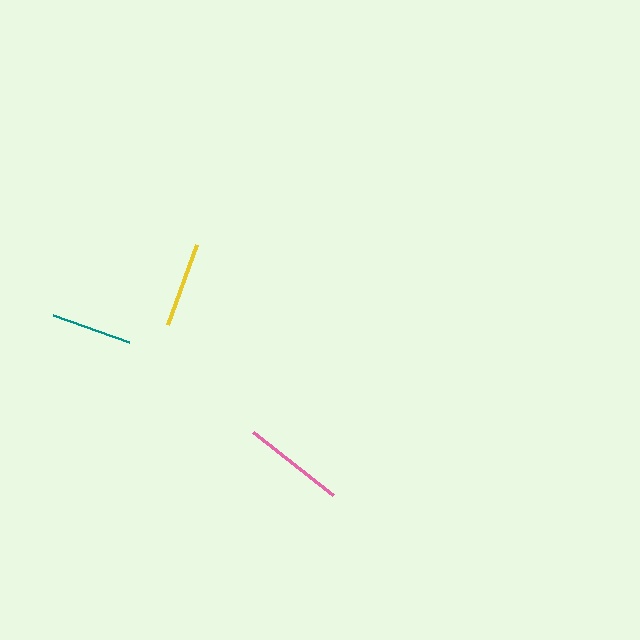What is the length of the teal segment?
The teal segment is approximately 81 pixels long.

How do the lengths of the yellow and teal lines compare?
The yellow and teal lines are approximately the same length.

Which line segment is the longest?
The pink line is the longest at approximately 102 pixels.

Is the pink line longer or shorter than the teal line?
The pink line is longer than the teal line.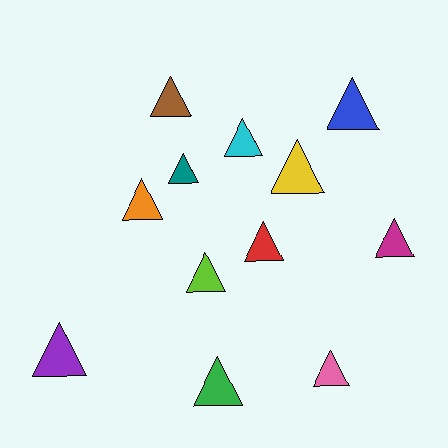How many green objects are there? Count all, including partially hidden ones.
There is 1 green object.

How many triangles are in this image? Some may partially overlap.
There are 12 triangles.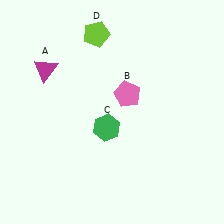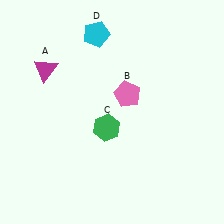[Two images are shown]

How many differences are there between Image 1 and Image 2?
There is 1 difference between the two images.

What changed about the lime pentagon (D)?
In Image 1, D is lime. In Image 2, it changed to cyan.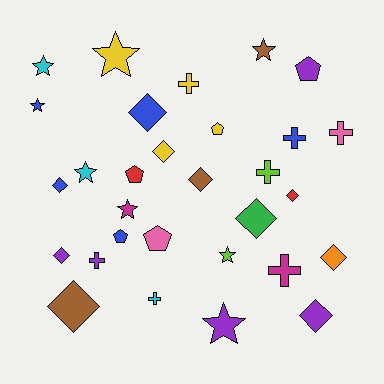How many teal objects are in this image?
There are no teal objects.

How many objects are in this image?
There are 30 objects.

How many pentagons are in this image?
There are 5 pentagons.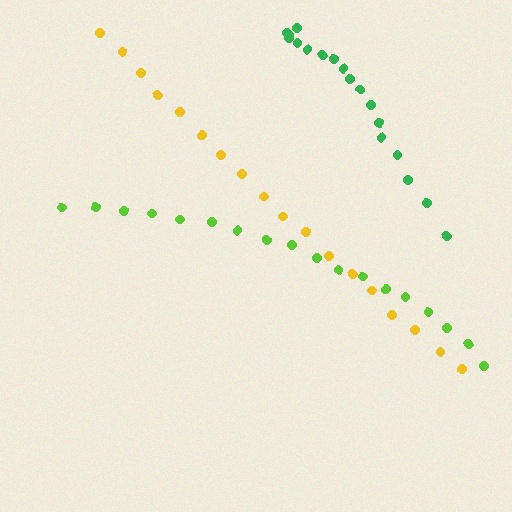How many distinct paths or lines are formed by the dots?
There are 3 distinct paths.